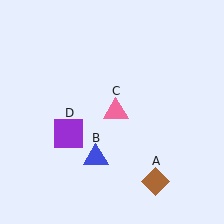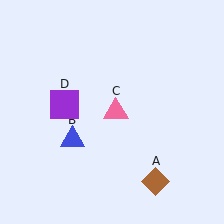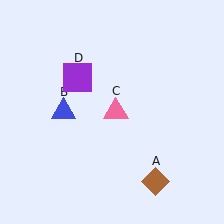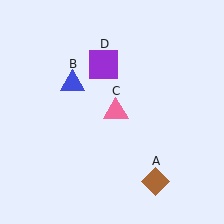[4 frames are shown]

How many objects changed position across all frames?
2 objects changed position: blue triangle (object B), purple square (object D).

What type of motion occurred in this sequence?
The blue triangle (object B), purple square (object D) rotated clockwise around the center of the scene.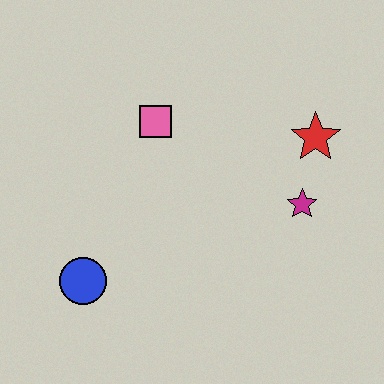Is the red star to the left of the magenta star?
No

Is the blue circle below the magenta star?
Yes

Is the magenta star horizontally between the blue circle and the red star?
Yes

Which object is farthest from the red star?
The blue circle is farthest from the red star.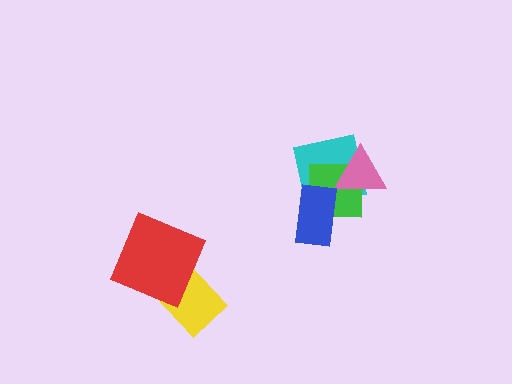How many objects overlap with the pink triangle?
2 objects overlap with the pink triangle.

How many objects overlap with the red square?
1 object overlaps with the red square.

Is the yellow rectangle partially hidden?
Yes, it is partially covered by another shape.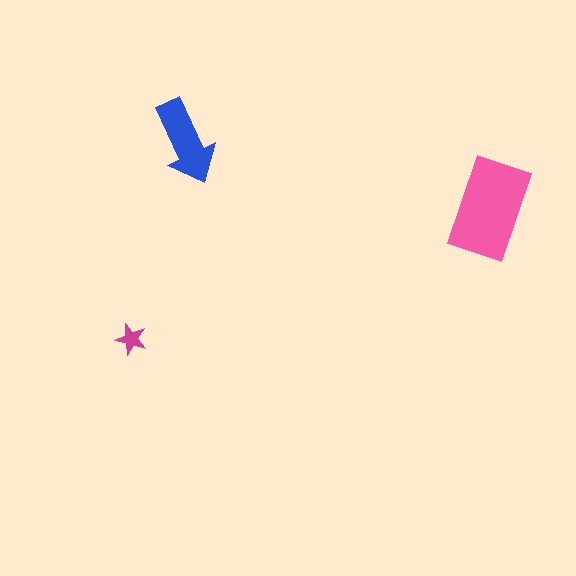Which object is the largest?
The pink rectangle.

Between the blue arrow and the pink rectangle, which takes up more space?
The pink rectangle.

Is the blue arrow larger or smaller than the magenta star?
Larger.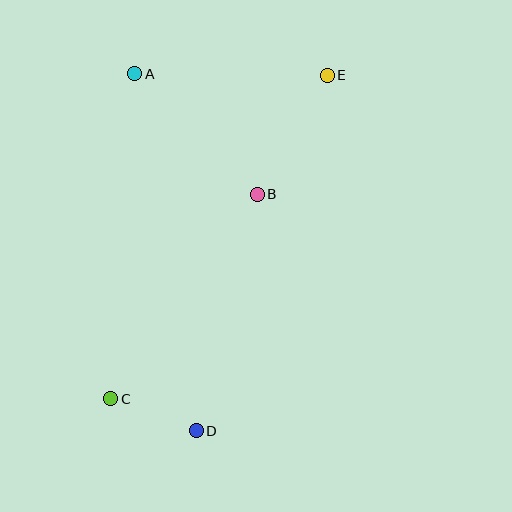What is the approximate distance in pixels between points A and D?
The distance between A and D is approximately 362 pixels.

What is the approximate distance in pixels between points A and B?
The distance between A and B is approximately 172 pixels.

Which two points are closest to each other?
Points C and D are closest to each other.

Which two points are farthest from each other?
Points C and E are farthest from each other.